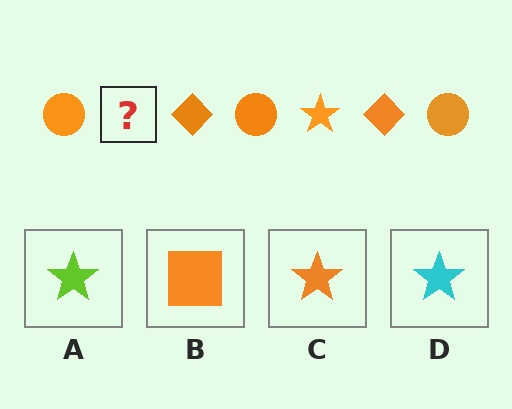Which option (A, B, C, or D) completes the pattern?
C.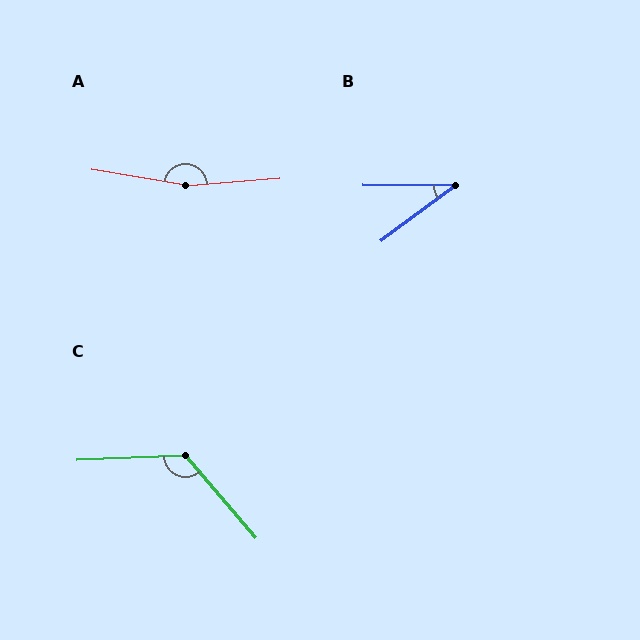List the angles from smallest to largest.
B (37°), C (128°), A (166°).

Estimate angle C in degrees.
Approximately 128 degrees.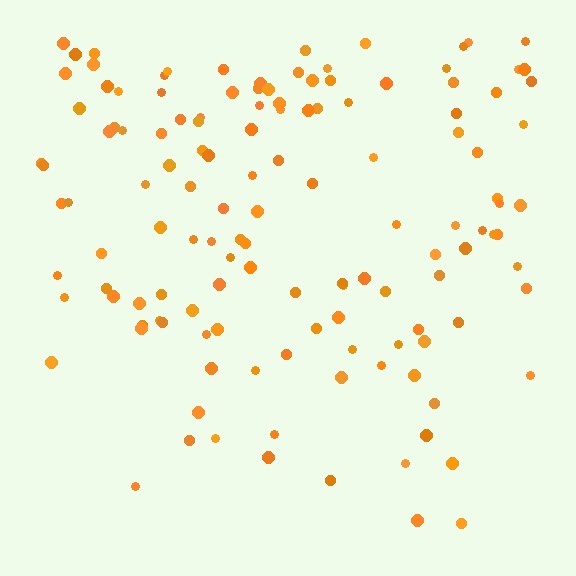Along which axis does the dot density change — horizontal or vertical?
Vertical.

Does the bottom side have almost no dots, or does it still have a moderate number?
Still a moderate number, just noticeably fewer than the top.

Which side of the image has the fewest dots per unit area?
The bottom.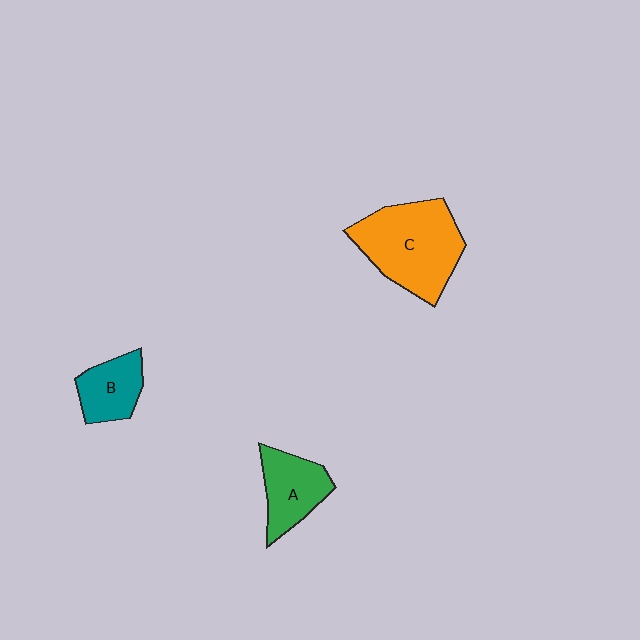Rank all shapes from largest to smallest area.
From largest to smallest: C (orange), A (green), B (teal).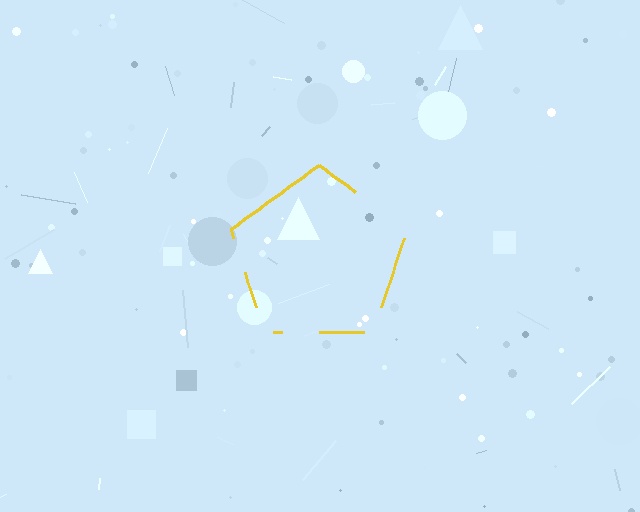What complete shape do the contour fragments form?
The contour fragments form a pentagon.